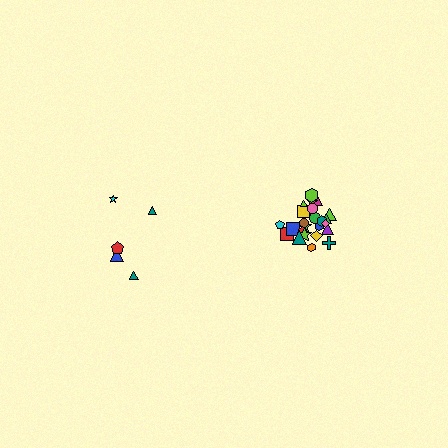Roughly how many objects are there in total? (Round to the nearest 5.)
Roughly 30 objects in total.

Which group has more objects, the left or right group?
The right group.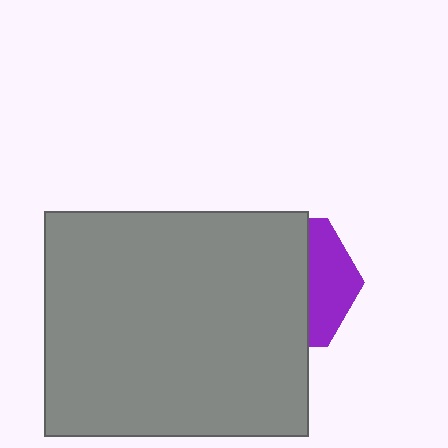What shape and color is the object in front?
The object in front is a gray rectangle.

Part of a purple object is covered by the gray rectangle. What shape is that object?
It is a hexagon.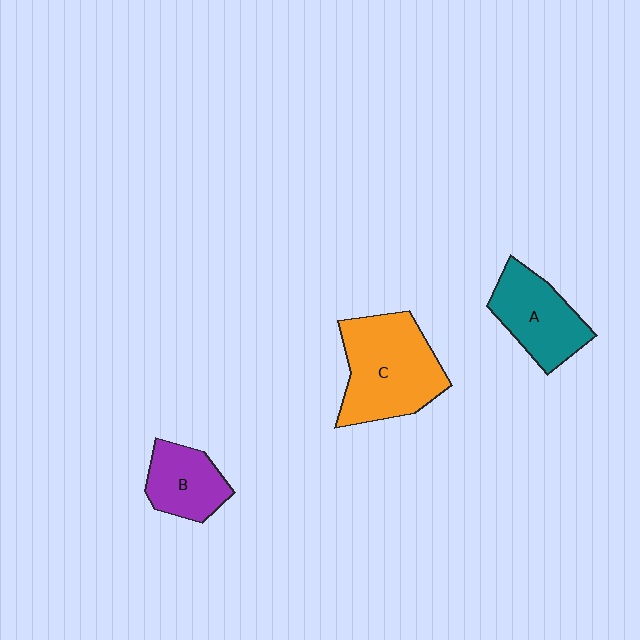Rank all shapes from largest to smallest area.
From largest to smallest: C (orange), A (teal), B (purple).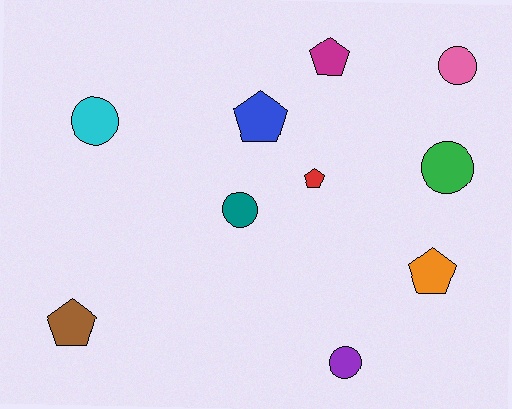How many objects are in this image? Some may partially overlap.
There are 10 objects.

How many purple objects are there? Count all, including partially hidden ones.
There is 1 purple object.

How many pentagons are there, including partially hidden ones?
There are 5 pentagons.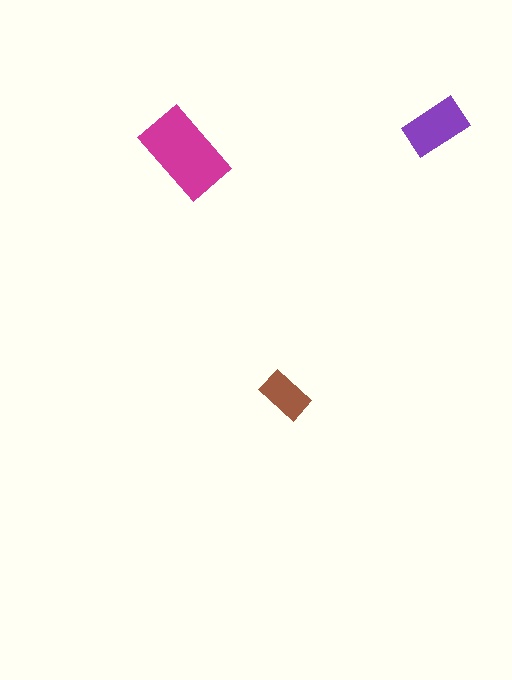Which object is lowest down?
The brown rectangle is bottommost.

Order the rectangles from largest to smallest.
the magenta one, the purple one, the brown one.